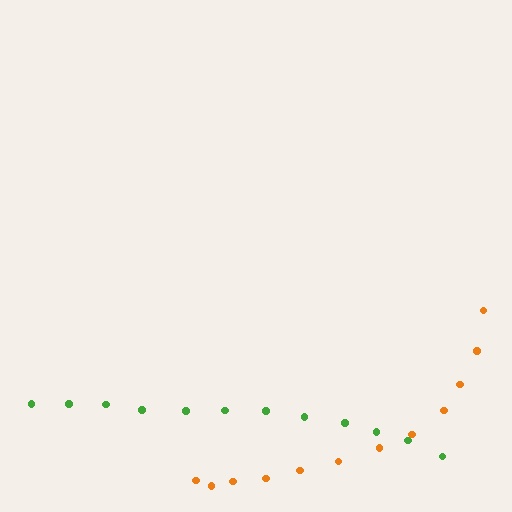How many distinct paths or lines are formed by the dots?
There are 2 distinct paths.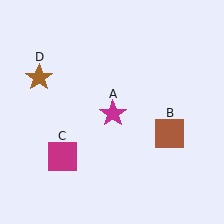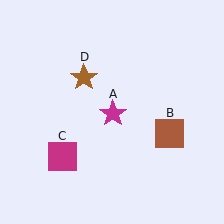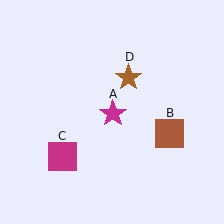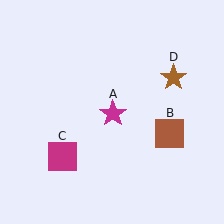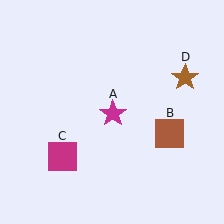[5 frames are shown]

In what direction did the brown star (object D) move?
The brown star (object D) moved right.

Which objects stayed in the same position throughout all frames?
Magenta star (object A) and brown square (object B) and magenta square (object C) remained stationary.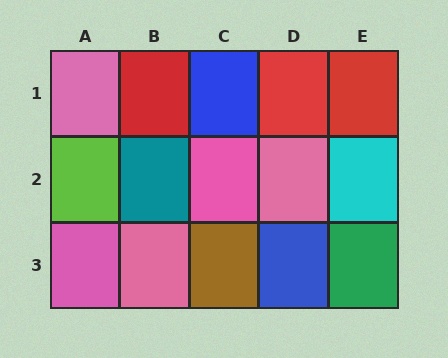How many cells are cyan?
1 cell is cyan.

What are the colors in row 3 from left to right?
Pink, pink, brown, blue, green.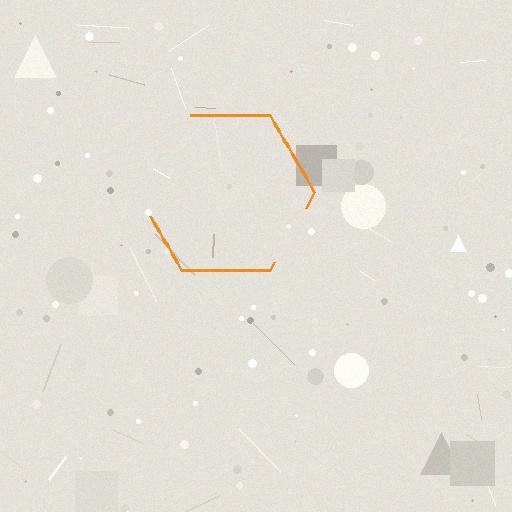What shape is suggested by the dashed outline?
The dashed outline suggests a hexagon.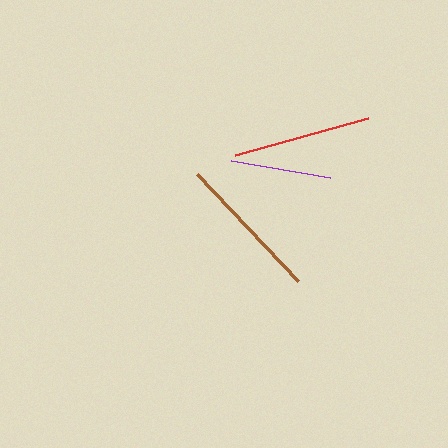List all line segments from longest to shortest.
From longest to shortest: brown, red, purple.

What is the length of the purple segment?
The purple segment is approximately 101 pixels long.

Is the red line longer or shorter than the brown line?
The brown line is longer than the red line.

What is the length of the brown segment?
The brown segment is approximately 148 pixels long.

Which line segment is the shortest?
The purple line is the shortest at approximately 101 pixels.